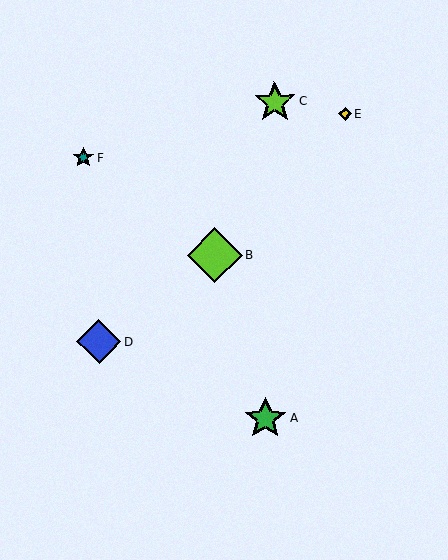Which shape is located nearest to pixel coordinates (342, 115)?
The yellow diamond (labeled E) at (345, 114) is nearest to that location.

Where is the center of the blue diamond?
The center of the blue diamond is at (99, 342).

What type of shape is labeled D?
Shape D is a blue diamond.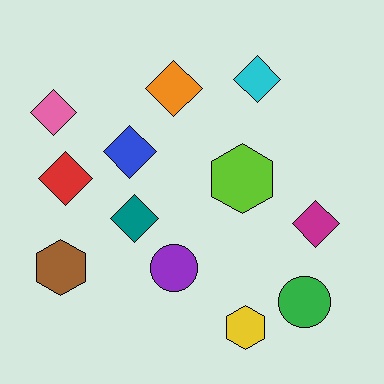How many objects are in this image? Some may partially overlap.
There are 12 objects.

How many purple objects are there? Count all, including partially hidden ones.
There is 1 purple object.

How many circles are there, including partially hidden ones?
There are 2 circles.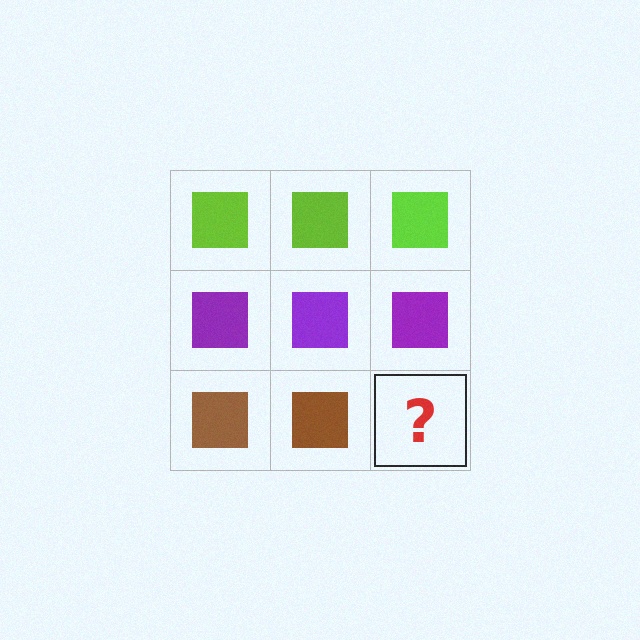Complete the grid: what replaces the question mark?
The question mark should be replaced with a brown square.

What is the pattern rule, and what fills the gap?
The rule is that each row has a consistent color. The gap should be filled with a brown square.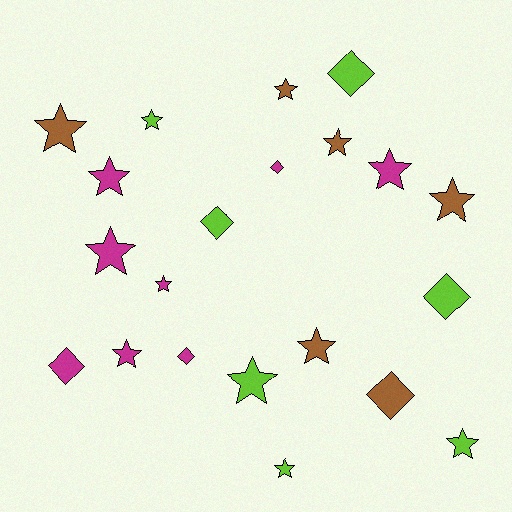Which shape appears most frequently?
Star, with 14 objects.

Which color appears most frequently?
Magenta, with 8 objects.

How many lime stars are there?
There are 4 lime stars.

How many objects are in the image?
There are 21 objects.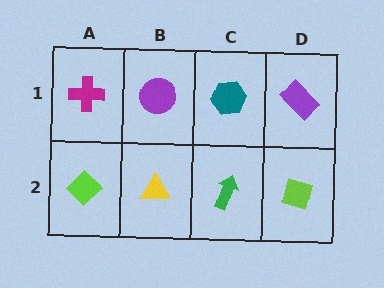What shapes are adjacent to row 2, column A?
A magenta cross (row 1, column A), a yellow triangle (row 2, column B).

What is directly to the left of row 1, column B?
A magenta cross.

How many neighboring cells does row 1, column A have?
2.